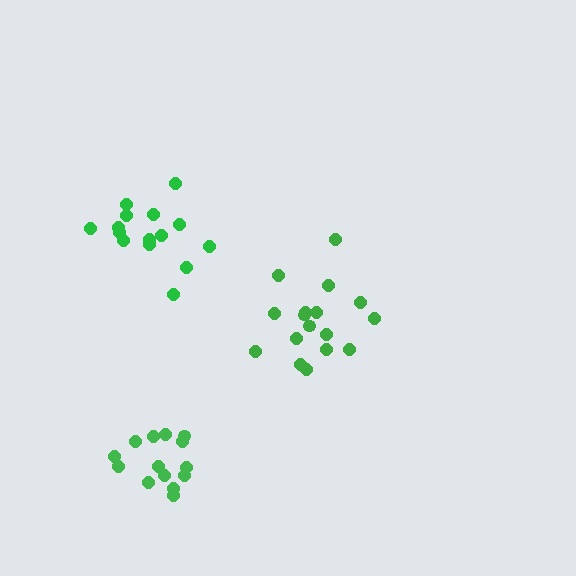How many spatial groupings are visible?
There are 3 spatial groupings.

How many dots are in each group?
Group 1: 15 dots, Group 2: 14 dots, Group 3: 17 dots (46 total).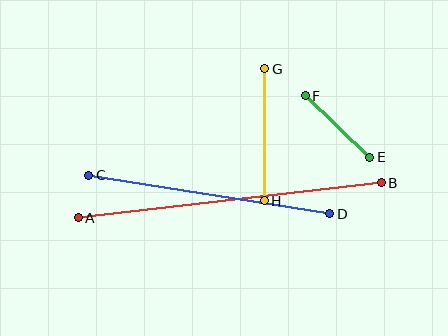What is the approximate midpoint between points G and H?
The midpoint is at approximately (265, 135) pixels.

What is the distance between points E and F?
The distance is approximately 89 pixels.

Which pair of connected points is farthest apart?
Points A and B are farthest apart.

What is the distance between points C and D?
The distance is approximately 244 pixels.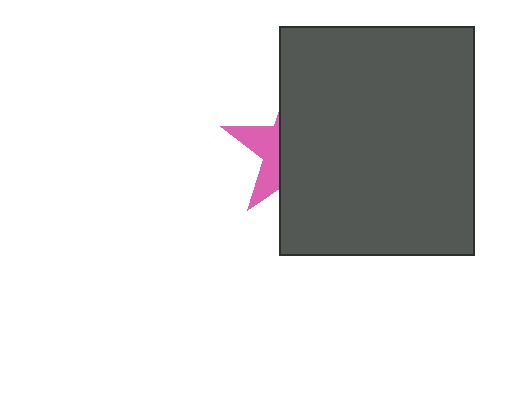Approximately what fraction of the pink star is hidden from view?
Roughly 67% of the pink star is hidden behind the dark gray rectangle.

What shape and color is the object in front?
The object in front is a dark gray rectangle.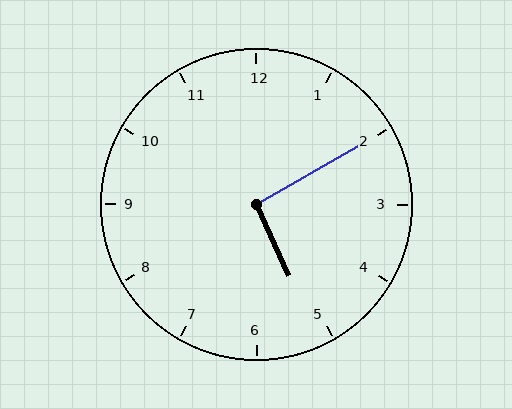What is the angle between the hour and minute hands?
Approximately 95 degrees.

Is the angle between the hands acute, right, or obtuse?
It is right.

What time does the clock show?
5:10.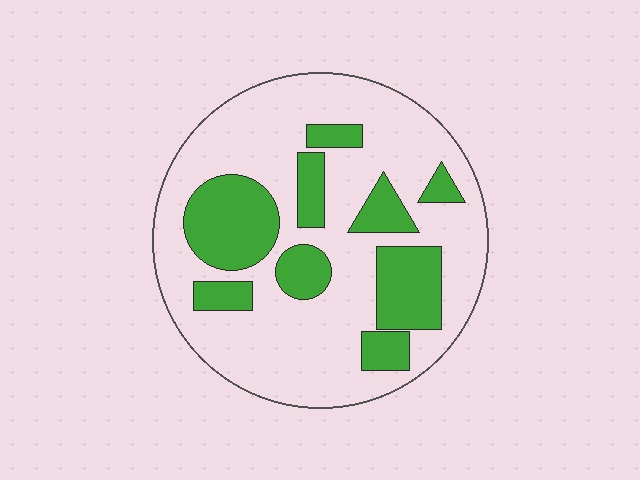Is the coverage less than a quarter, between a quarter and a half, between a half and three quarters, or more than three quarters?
Between a quarter and a half.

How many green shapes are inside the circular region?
9.